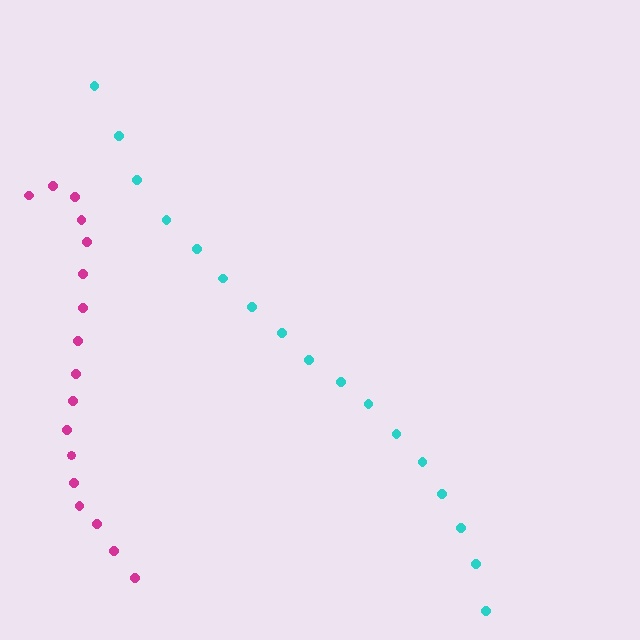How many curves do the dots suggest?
There are 2 distinct paths.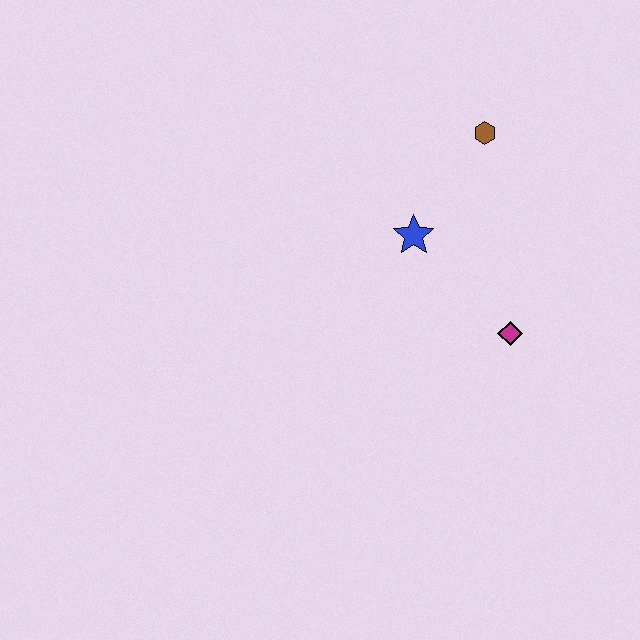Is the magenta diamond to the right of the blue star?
Yes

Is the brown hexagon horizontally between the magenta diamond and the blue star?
Yes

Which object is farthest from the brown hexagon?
The magenta diamond is farthest from the brown hexagon.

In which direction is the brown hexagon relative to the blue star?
The brown hexagon is above the blue star.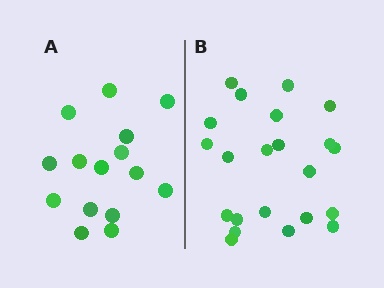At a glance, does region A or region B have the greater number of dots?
Region B (the right region) has more dots.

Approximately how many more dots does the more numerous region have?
Region B has roughly 8 or so more dots than region A.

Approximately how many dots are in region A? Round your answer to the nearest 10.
About 20 dots. (The exact count is 15, which rounds to 20.)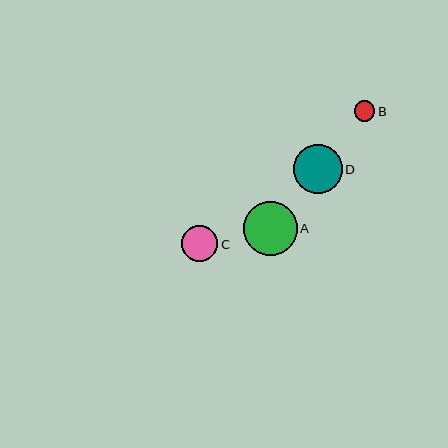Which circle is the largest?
Circle A is the largest with a size of approximately 54 pixels.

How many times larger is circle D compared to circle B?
Circle D is approximately 2.4 times the size of circle B.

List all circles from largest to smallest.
From largest to smallest: A, D, C, B.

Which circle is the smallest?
Circle B is the smallest with a size of approximately 20 pixels.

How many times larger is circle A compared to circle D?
Circle A is approximately 1.1 times the size of circle D.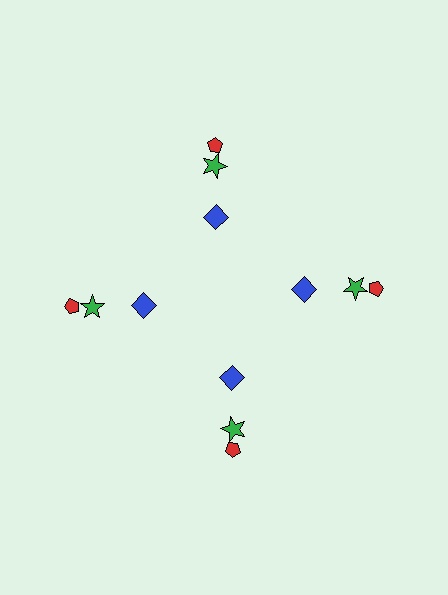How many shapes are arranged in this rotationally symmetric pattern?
There are 12 shapes, arranged in 4 groups of 3.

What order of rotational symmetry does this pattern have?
This pattern has 4-fold rotational symmetry.